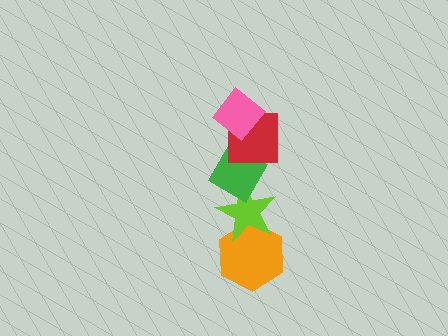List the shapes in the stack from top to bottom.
From top to bottom: the pink diamond, the red square, the green diamond, the lime star, the orange hexagon.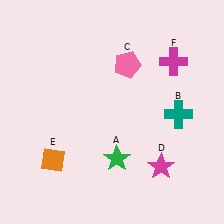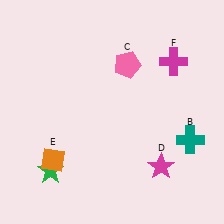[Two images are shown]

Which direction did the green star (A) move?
The green star (A) moved left.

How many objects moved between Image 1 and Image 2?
2 objects moved between the two images.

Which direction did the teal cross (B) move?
The teal cross (B) moved down.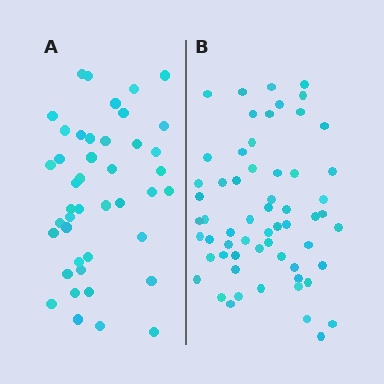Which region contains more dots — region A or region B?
Region B (the right region) has more dots.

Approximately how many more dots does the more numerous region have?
Region B has approximately 15 more dots than region A.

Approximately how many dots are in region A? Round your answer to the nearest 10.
About 40 dots. (The exact count is 43, which rounds to 40.)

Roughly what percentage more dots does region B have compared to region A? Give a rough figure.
About 40% more.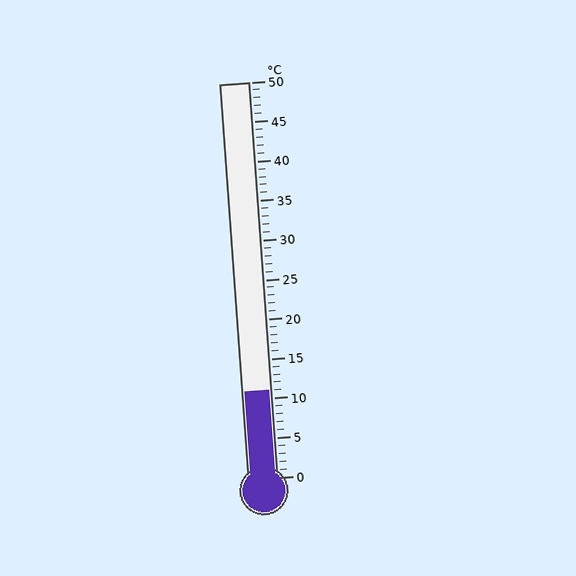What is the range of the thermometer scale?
The thermometer scale ranges from 0°C to 50°C.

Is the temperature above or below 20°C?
The temperature is below 20°C.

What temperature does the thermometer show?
The thermometer shows approximately 11°C.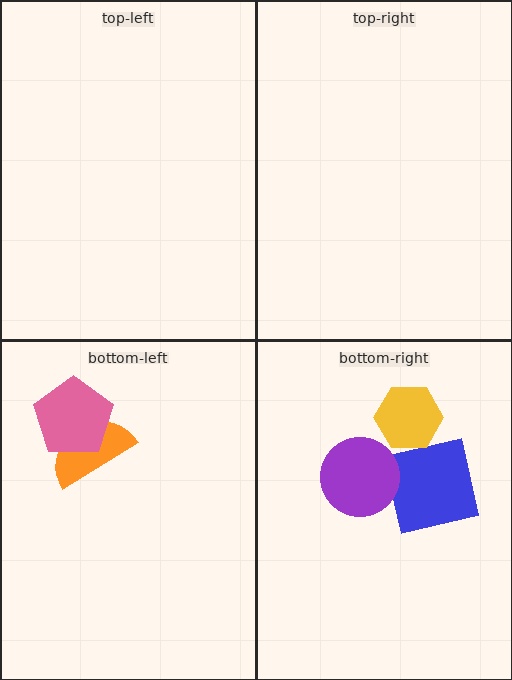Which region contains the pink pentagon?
The bottom-left region.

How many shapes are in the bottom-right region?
3.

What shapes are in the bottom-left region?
The orange semicircle, the pink pentagon.